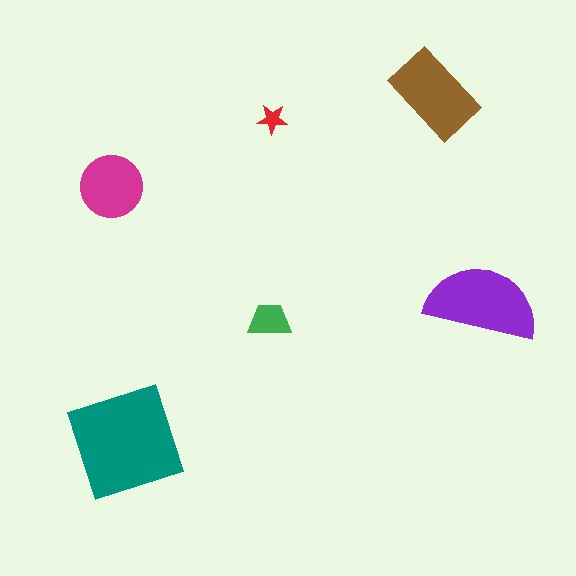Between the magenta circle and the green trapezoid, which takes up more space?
The magenta circle.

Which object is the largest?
The teal square.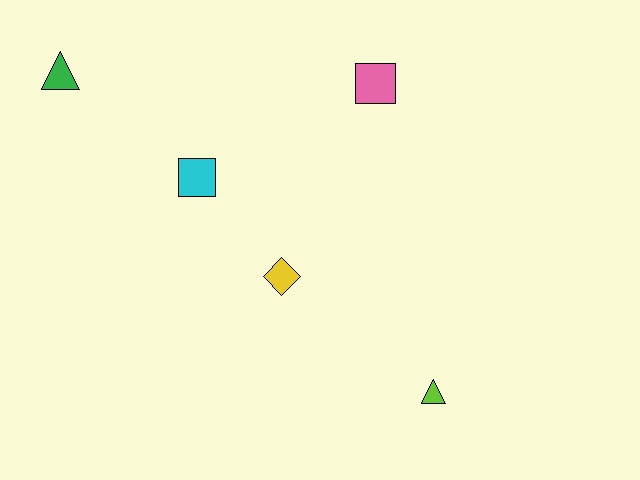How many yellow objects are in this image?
There is 1 yellow object.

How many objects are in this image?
There are 5 objects.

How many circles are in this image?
There are no circles.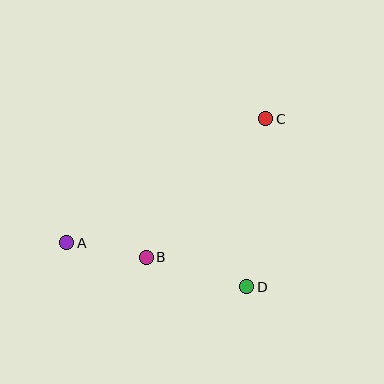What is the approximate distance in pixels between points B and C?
The distance between B and C is approximately 183 pixels.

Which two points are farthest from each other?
Points A and C are farthest from each other.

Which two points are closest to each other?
Points A and B are closest to each other.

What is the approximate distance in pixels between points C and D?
The distance between C and D is approximately 169 pixels.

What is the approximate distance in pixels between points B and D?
The distance between B and D is approximately 105 pixels.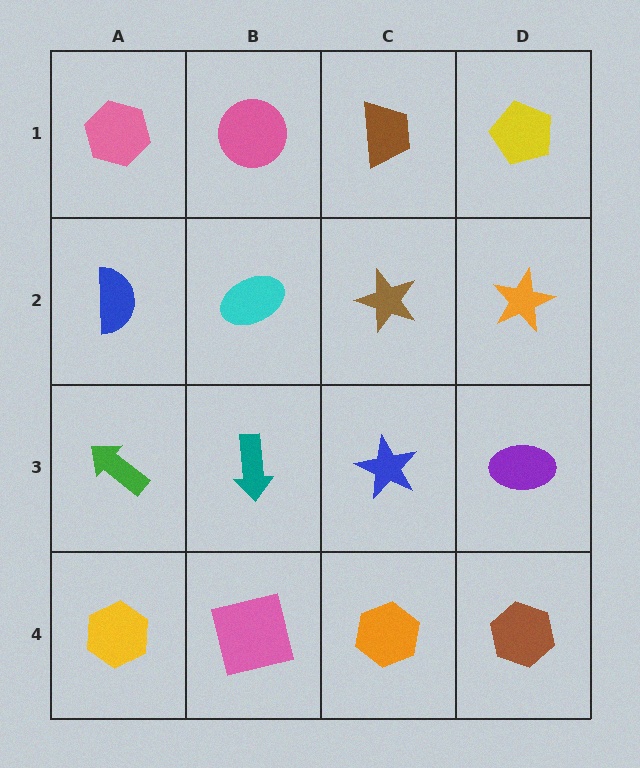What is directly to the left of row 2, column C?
A cyan ellipse.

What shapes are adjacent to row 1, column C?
A brown star (row 2, column C), a pink circle (row 1, column B), a yellow pentagon (row 1, column D).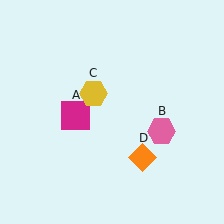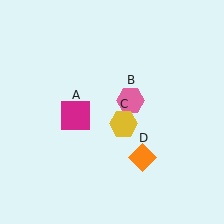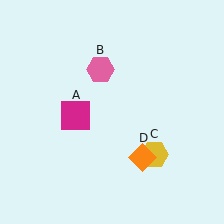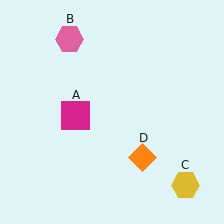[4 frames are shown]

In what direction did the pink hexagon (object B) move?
The pink hexagon (object B) moved up and to the left.